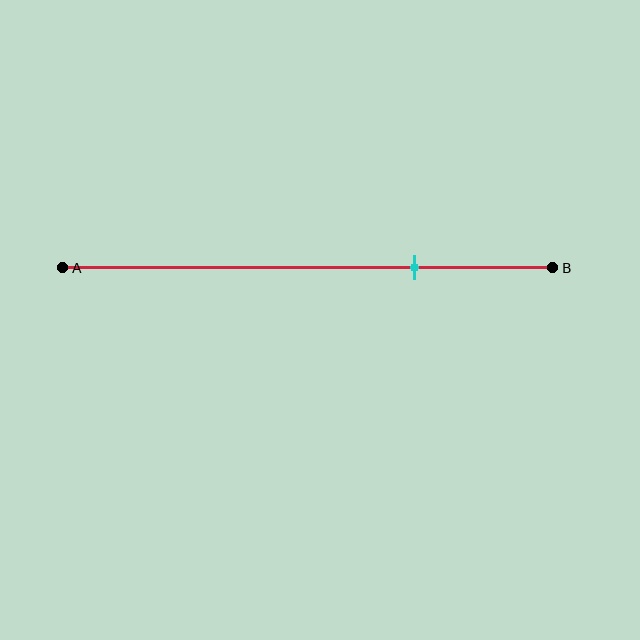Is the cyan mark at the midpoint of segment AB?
No, the mark is at about 70% from A, not at the 50% midpoint.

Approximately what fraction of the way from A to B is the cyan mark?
The cyan mark is approximately 70% of the way from A to B.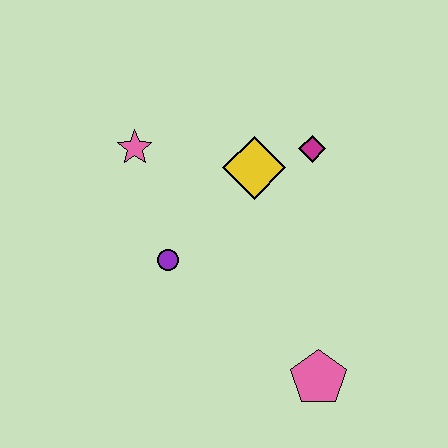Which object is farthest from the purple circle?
The pink pentagon is farthest from the purple circle.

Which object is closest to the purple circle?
The pink star is closest to the purple circle.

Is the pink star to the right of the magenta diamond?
No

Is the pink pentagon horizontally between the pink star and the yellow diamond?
No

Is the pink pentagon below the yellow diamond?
Yes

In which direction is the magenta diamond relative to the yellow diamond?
The magenta diamond is to the right of the yellow diamond.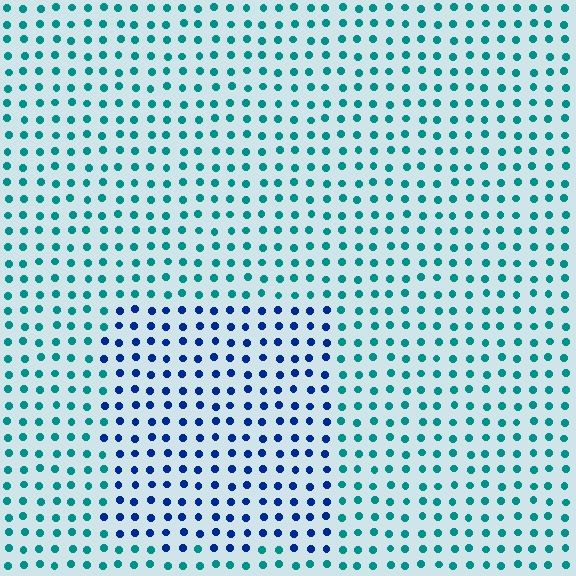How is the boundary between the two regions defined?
The boundary is defined purely by a slight shift in hue (about 47 degrees). Spacing, size, and orientation are identical on both sides.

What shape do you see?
I see a rectangle.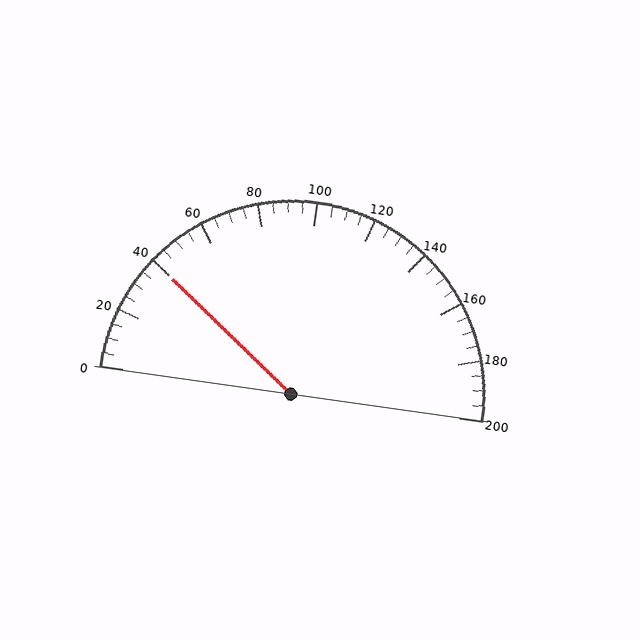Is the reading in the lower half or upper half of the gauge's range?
The reading is in the lower half of the range (0 to 200).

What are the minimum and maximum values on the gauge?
The gauge ranges from 0 to 200.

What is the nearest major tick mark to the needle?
The nearest major tick mark is 40.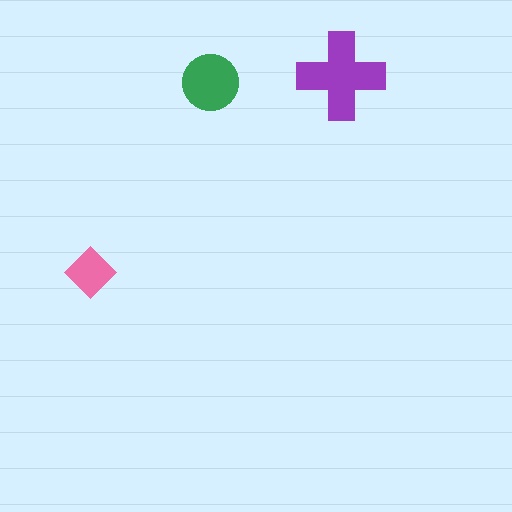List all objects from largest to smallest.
The purple cross, the green circle, the pink diamond.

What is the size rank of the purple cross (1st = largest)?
1st.